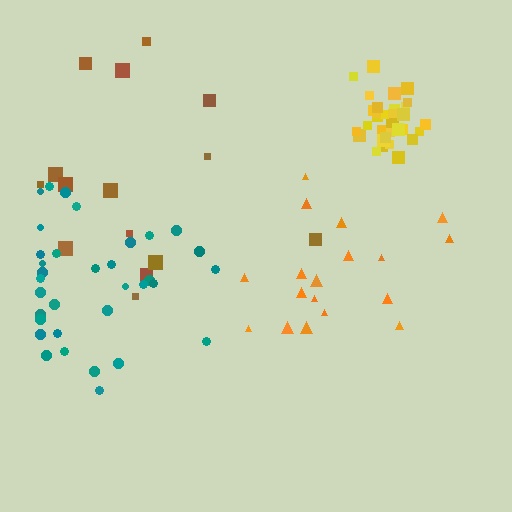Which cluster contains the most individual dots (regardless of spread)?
Teal (35).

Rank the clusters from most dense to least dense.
yellow, teal, orange, brown.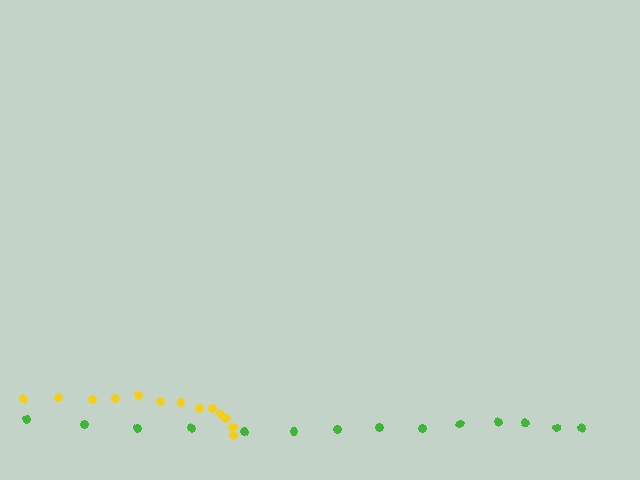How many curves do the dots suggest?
There are 2 distinct paths.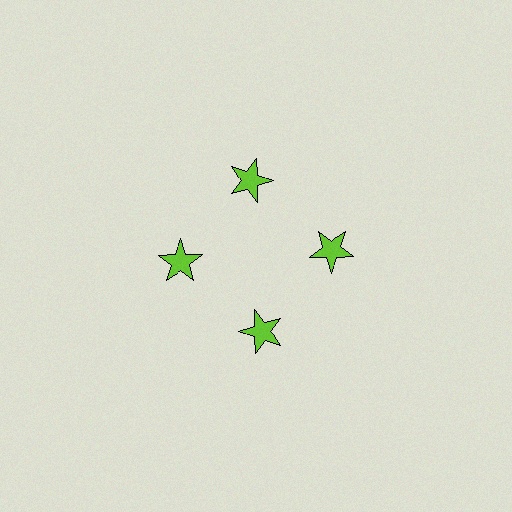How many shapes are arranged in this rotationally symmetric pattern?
There are 4 shapes, arranged in 4 groups of 1.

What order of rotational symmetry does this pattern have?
This pattern has 4-fold rotational symmetry.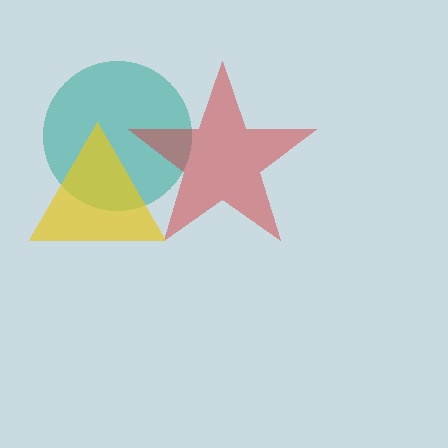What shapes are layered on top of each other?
The layered shapes are: a teal circle, a red star, a yellow triangle.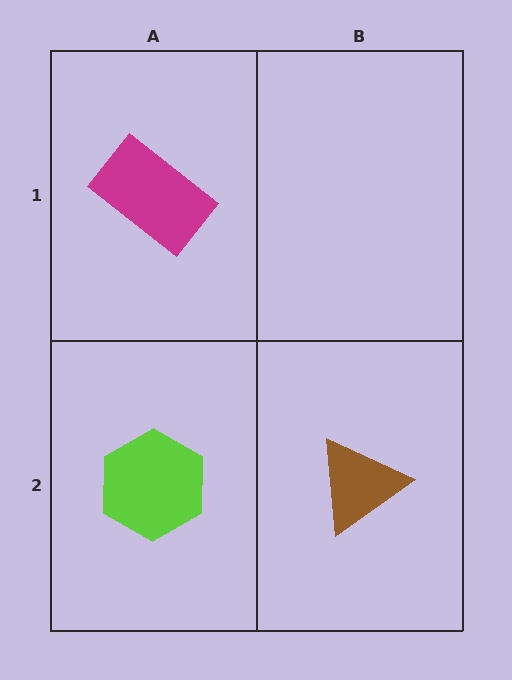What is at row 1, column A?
A magenta rectangle.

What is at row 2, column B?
A brown triangle.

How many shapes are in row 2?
2 shapes.